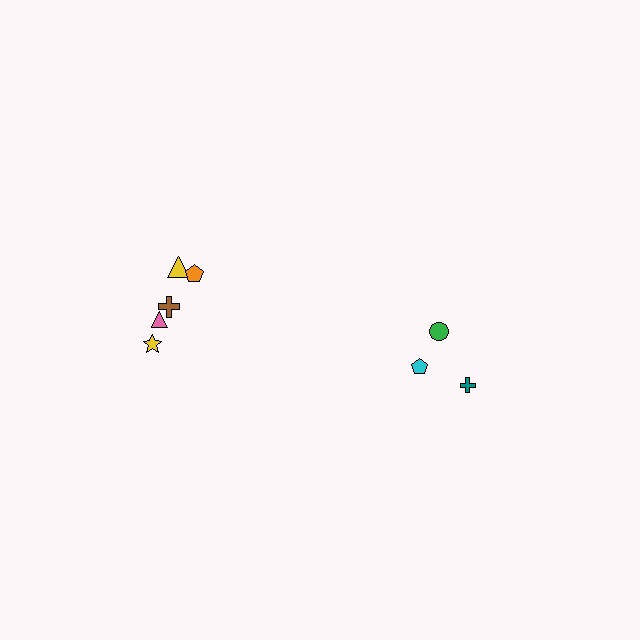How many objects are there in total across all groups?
There are 8 objects.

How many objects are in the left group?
There are 5 objects.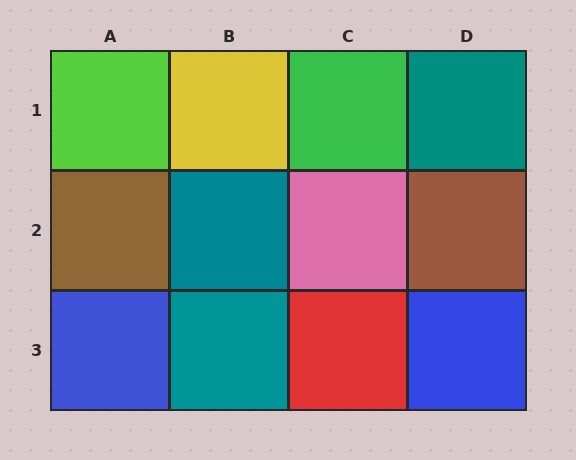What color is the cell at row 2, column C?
Pink.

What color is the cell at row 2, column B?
Teal.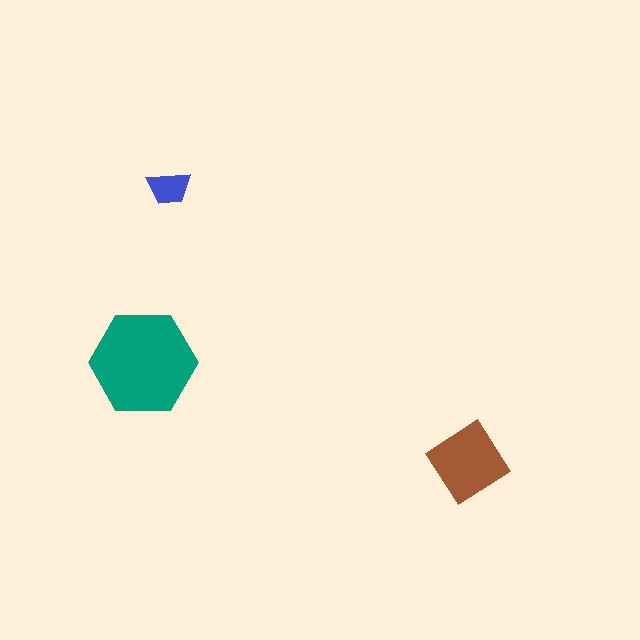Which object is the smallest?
The blue trapezoid.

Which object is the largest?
The teal hexagon.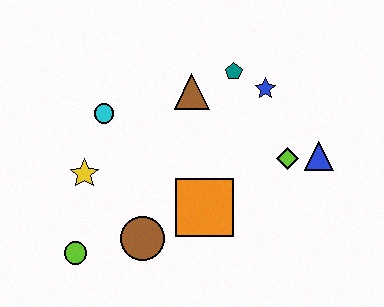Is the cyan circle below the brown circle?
No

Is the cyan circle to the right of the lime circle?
Yes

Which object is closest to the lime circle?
The brown circle is closest to the lime circle.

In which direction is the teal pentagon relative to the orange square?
The teal pentagon is above the orange square.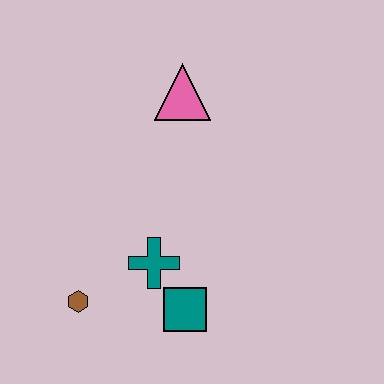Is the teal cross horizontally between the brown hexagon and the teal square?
Yes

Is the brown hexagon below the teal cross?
Yes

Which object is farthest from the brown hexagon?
The pink triangle is farthest from the brown hexagon.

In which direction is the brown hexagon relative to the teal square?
The brown hexagon is to the left of the teal square.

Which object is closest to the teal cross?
The teal square is closest to the teal cross.